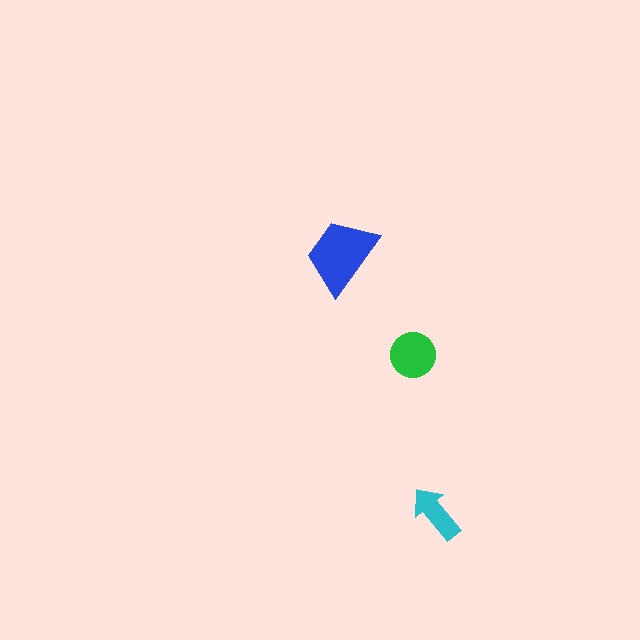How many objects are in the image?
There are 3 objects in the image.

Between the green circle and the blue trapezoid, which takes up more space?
The blue trapezoid.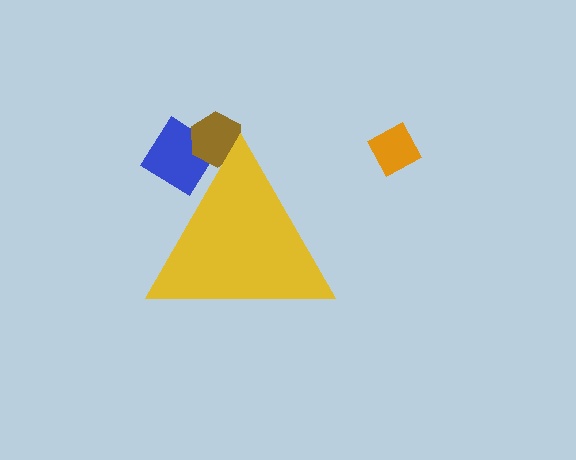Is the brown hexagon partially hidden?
Yes, the brown hexagon is partially hidden behind the yellow triangle.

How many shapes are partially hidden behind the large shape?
2 shapes are partially hidden.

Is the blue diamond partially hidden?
Yes, the blue diamond is partially hidden behind the yellow triangle.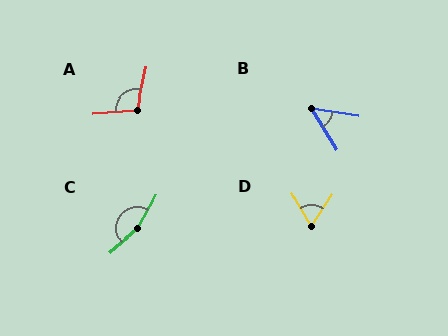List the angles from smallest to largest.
B (49°), D (63°), A (106°), C (160°).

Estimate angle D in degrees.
Approximately 63 degrees.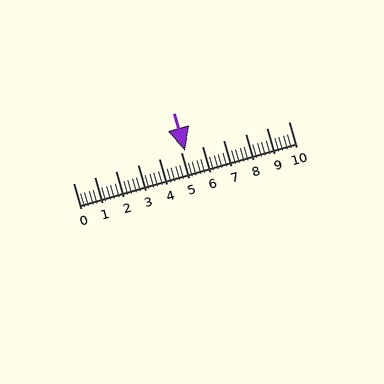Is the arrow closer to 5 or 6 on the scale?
The arrow is closer to 5.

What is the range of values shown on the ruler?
The ruler shows values from 0 to 10.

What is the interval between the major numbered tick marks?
The major tick marks are spaced 1 units apart.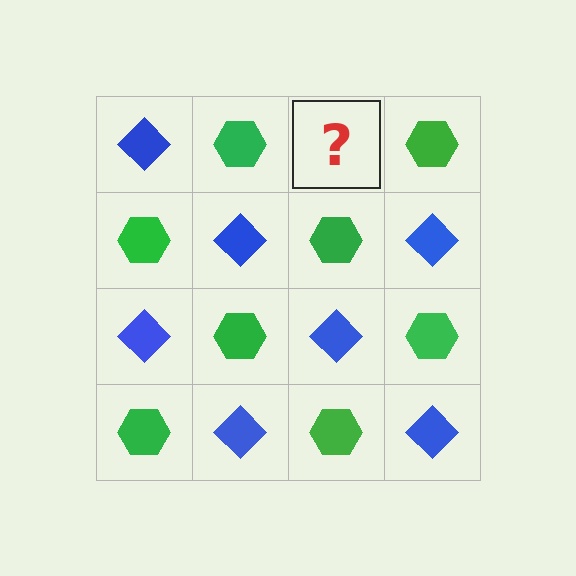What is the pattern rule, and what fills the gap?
The rule is that it alternates blue diamond and green hexagon in a checkerboard pattern. The gap should be filled with a blue diamond.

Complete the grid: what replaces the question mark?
The question mark should be replaced with a blue diamond.